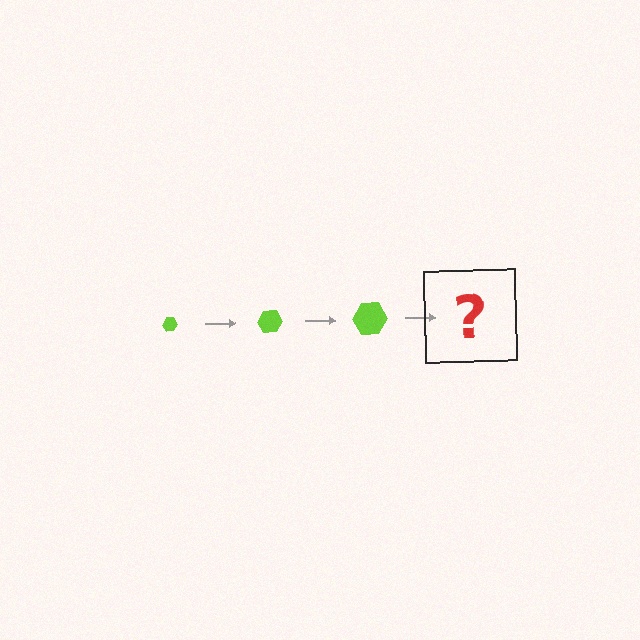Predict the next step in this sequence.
The next step is a lime hexagon, larger than the previous one.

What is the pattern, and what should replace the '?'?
The pattern is that the hexagon gets progressively larger each step. The '?' should be a lime hexagon, larger than the previous one.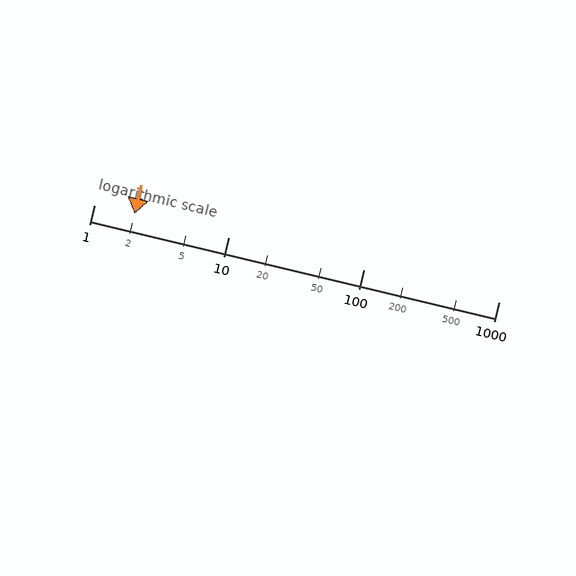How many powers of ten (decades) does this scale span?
The scale spans 3 decades, from 1 to 1000.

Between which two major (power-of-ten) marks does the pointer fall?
The pointer is between 1 and 10.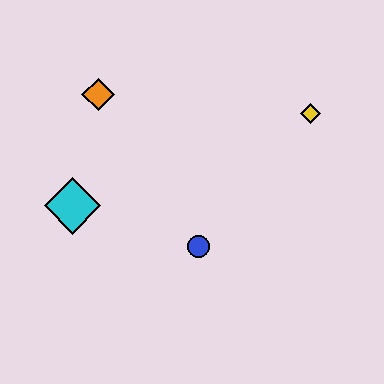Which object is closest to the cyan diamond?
The orange diamond is closest to the cyan diamond.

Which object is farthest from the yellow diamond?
The cyan diamond is farthest from the yellow diamond.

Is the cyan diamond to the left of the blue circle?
Yes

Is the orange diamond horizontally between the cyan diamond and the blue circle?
Yes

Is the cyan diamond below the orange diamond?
Yes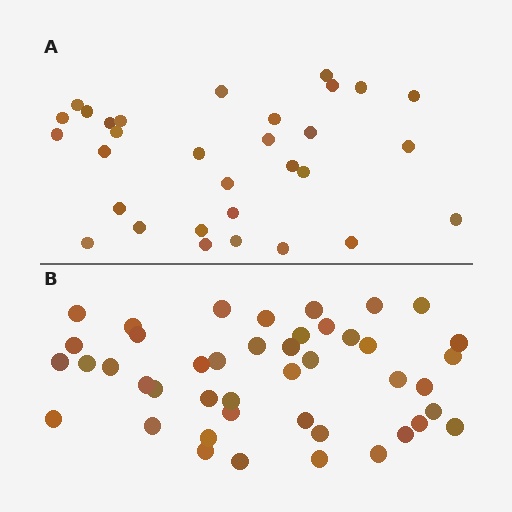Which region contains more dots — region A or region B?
Region B (the bottom region) has more dots.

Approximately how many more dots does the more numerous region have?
Region B has approximately 15 more dots than region A.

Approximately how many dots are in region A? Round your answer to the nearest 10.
About 30 dots. (The exact count is 31, which rounds to 30.)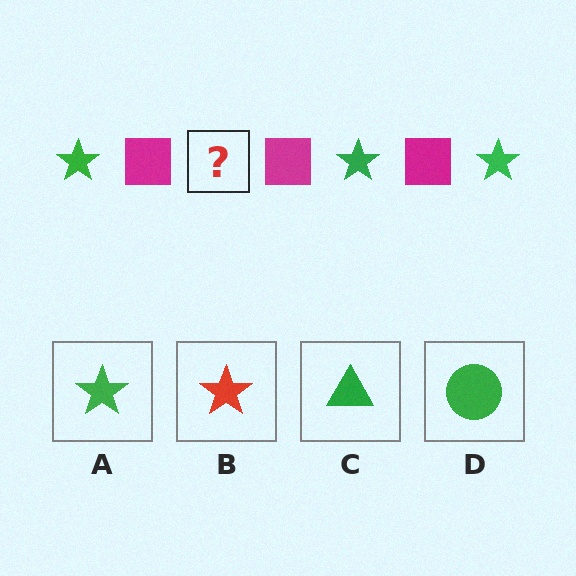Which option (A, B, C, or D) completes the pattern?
A.